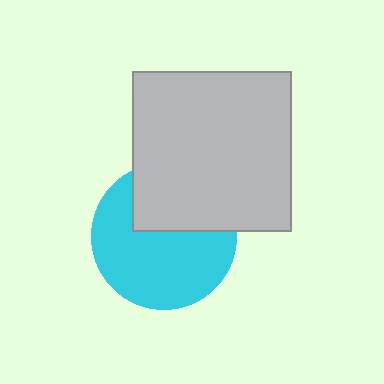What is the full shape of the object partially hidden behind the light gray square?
The partially hidden object is a cyan circle.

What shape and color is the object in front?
The object in front is a light gray square.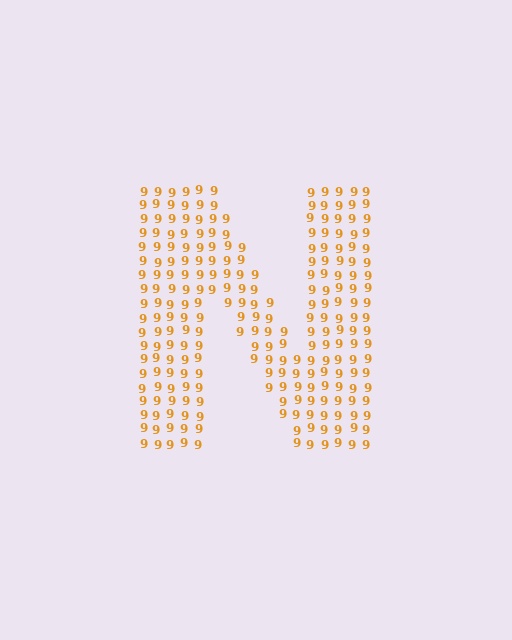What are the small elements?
The small elements are digit 9's.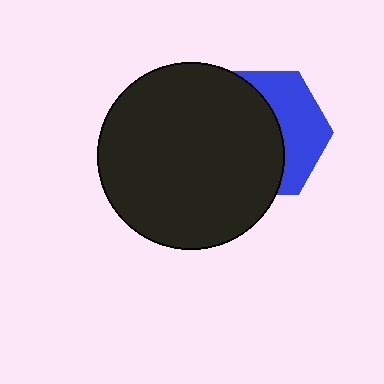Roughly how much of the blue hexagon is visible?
A small part of it is visible (roughly 39%).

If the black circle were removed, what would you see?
You would see the complete blue hexagon.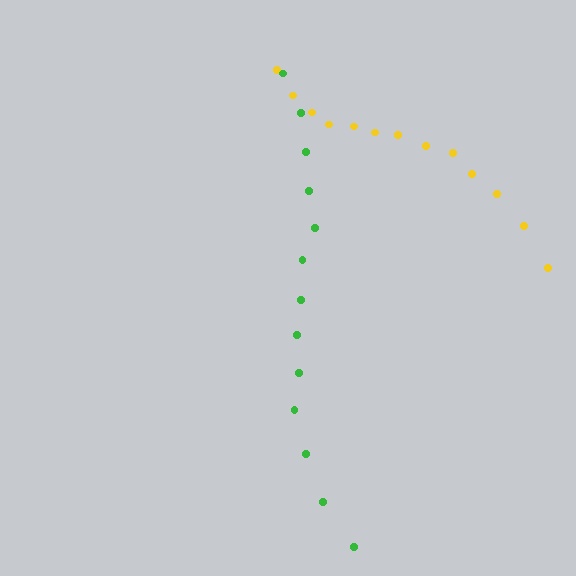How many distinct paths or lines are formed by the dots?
There are 2 distinct paths.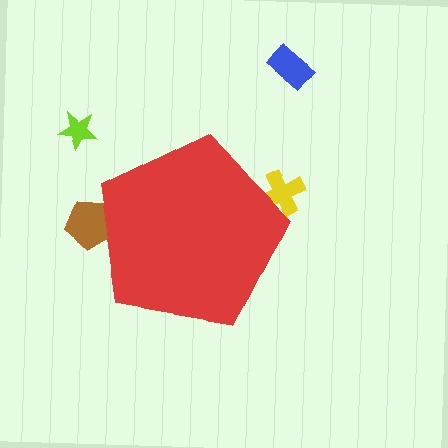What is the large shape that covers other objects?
A red pentagon.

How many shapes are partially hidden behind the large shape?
2 shapes are partially hidden.